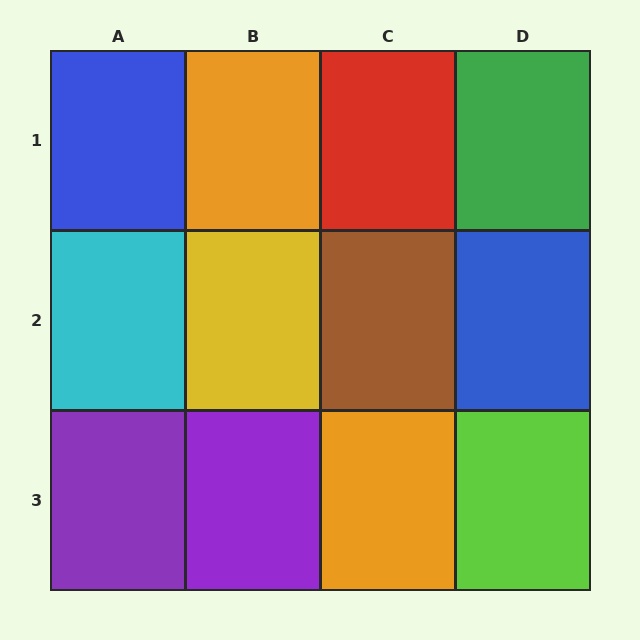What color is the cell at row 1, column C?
Red.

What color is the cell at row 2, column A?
Cyan.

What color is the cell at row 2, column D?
Blue.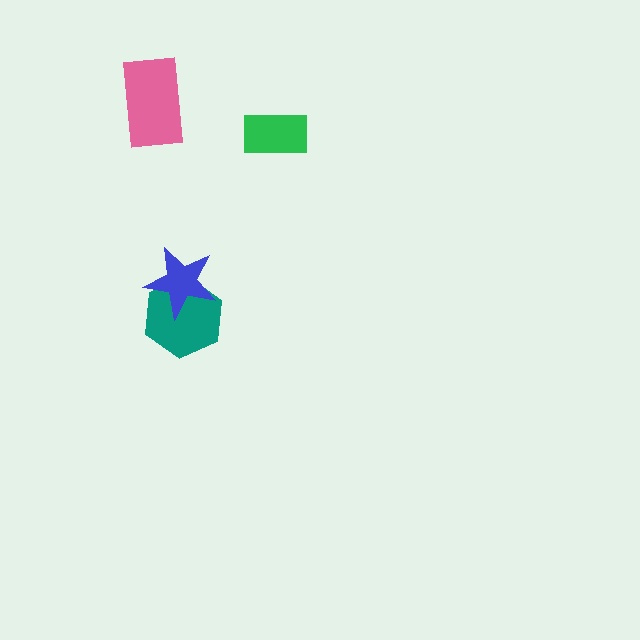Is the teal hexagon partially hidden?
Yes, it is partially covered by another shape.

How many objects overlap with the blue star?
1 object overlaps with the blue star.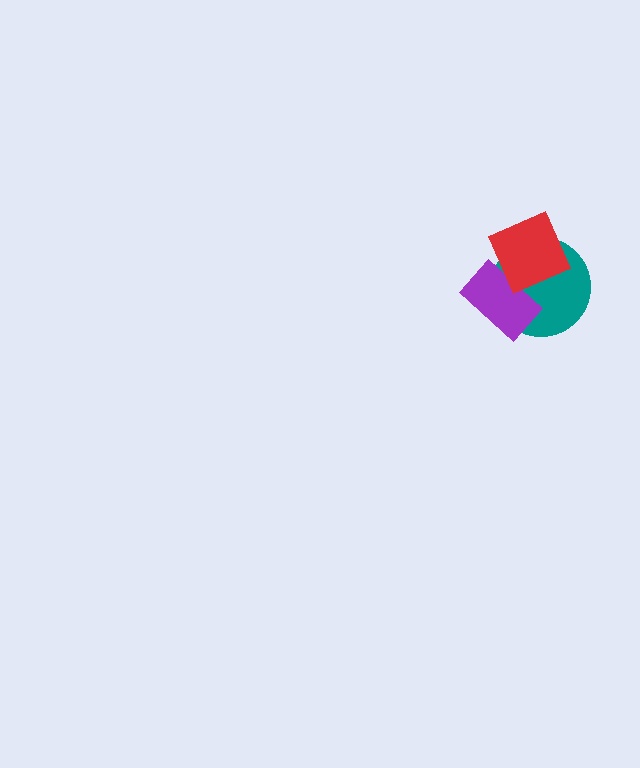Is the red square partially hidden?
No, no other shape covers it.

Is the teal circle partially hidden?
Yes, it is partially covered by another shape.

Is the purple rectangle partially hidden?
Yes, it is partially covered by another shape.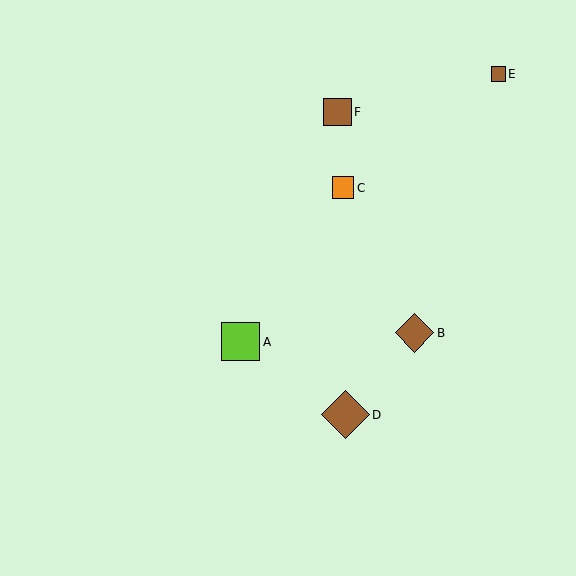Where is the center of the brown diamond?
The center of the brown diamond is at (415, 333).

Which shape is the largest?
The brown diamond (labeled D) is the largest.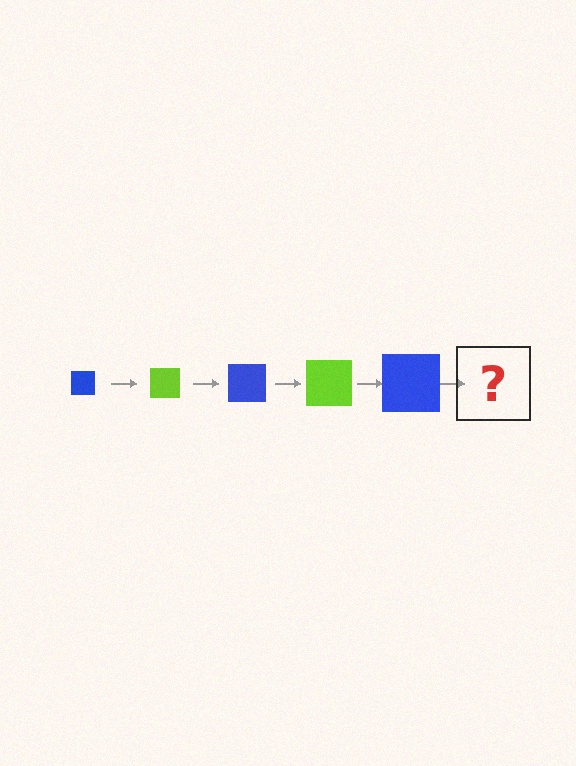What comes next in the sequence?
The next element should be a lime square, larger than the previous one.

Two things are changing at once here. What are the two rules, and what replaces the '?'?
The two rules are that the square grows larger each step and the color cycles through blue and lime. The '?' should be a lime square, larger than the previous one.